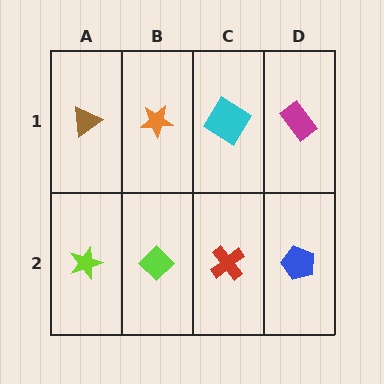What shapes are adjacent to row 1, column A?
A lime star (row 2, column A), an orange star (row 1, column B).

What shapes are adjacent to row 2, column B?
An orange star (row 1, column B), a lime star (row 2, column A), a red cross (row 2, column C).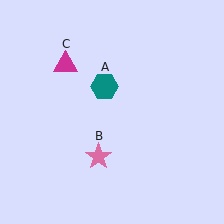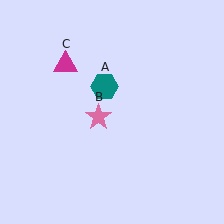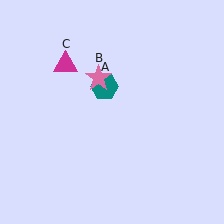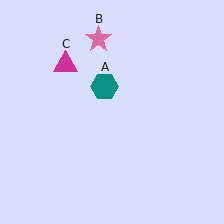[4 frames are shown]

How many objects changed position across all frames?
1 object changed position: pink star (object B).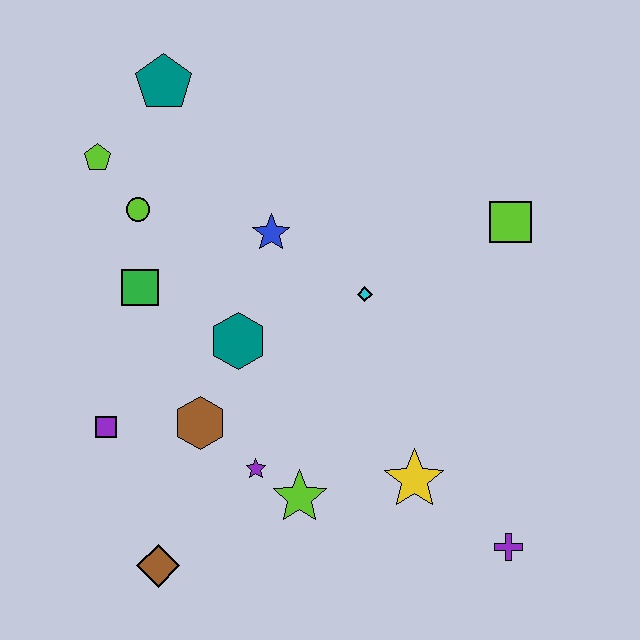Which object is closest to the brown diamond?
The purple star is closest to the brown diamond.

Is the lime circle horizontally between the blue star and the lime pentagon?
Yes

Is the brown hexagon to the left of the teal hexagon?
Yes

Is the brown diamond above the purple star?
No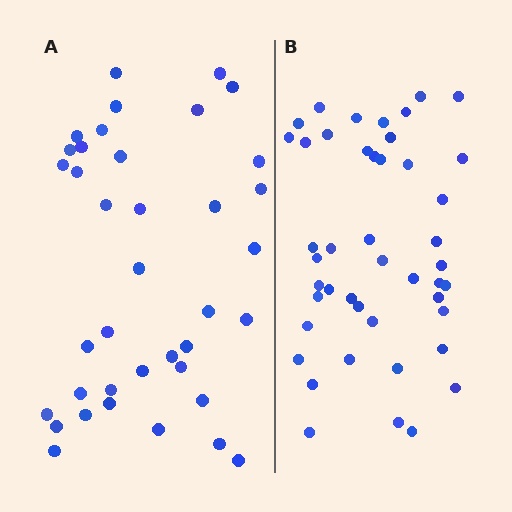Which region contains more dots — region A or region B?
Region B (the right region) has more dots.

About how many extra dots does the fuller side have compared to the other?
Region B has roughly 8 or so more dots than region A.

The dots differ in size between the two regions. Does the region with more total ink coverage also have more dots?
No. Region A has more total ink coverage because its dots are larger, but region B actually contains more individual dots. Total area can be misleading — the number of items is what matters here.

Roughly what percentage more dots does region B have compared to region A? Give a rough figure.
About 20% more.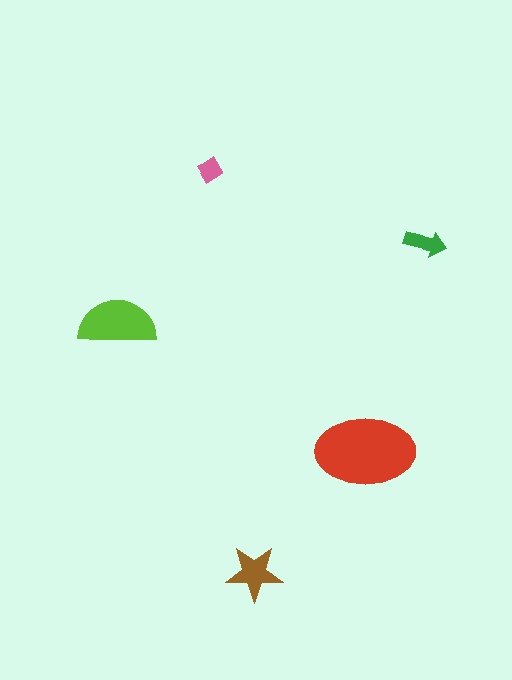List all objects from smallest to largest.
The pink diamond, the green arrow, the brown star, the lime semicircle, the red ellipse.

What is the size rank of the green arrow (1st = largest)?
4th.